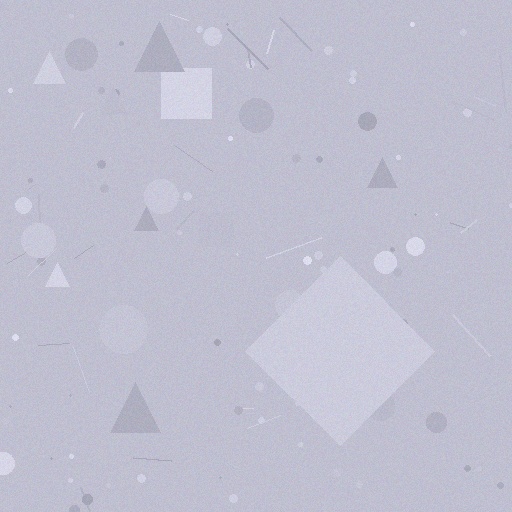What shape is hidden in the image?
A diamond is hidden in the image.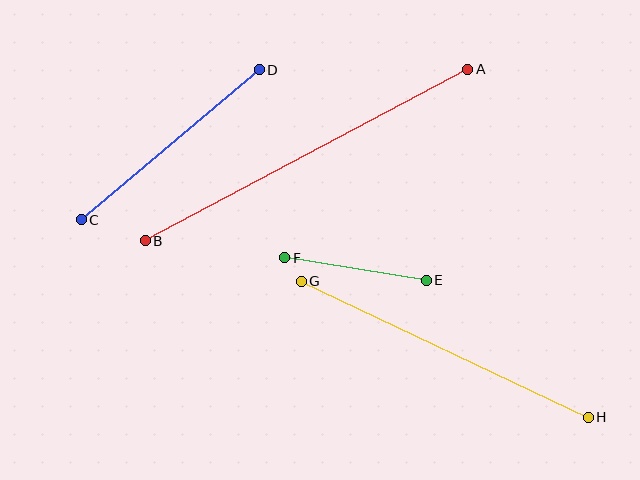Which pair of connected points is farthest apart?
Points A and B are farthest apart.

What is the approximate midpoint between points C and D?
The midpoint is at approximately (170, 145) pixels.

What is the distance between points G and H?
The distance is approximately 317 pixels.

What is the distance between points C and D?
The distance is approximately 233 pixels.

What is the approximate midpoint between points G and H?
The midpoint is at approximately (445, 349) pixels.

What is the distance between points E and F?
The distance is approximately 144 pixels.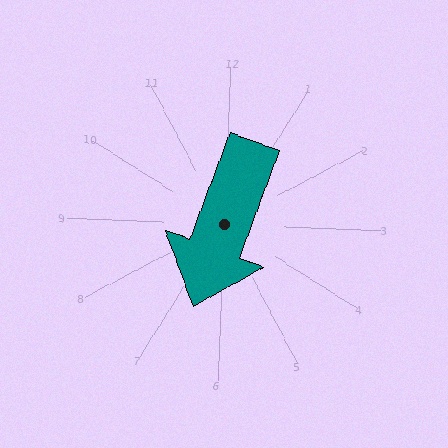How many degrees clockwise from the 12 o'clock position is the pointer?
Approximately 198 degrees.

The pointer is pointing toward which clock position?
Roughly 7 o'clock.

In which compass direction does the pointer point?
South.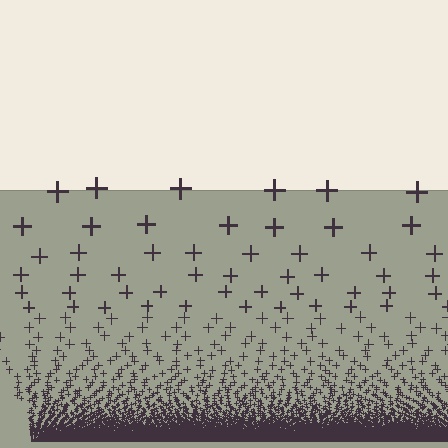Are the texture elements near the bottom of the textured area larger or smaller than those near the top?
Smaller. The gradient is inverted — elements near the bottom are smaller and denser.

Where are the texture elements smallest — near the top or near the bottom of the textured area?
Near the bottom.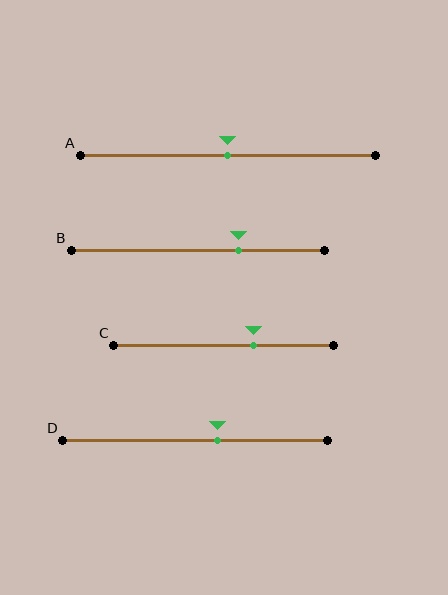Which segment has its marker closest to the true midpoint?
Segment A has its marker closest to the true midpoint.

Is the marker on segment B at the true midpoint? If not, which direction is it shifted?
No, the marker on segment B is shifted to the right by about 16% of the segment length.